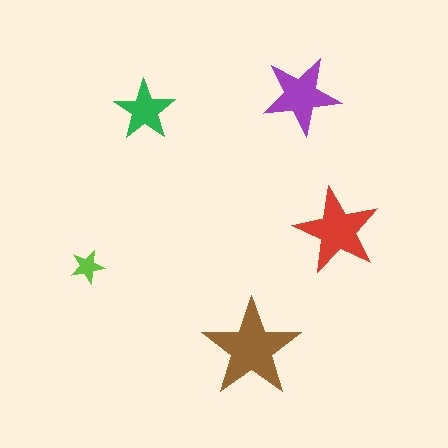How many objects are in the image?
There are 5 objects in the image.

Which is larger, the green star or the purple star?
The purple one.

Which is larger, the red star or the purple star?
The red one.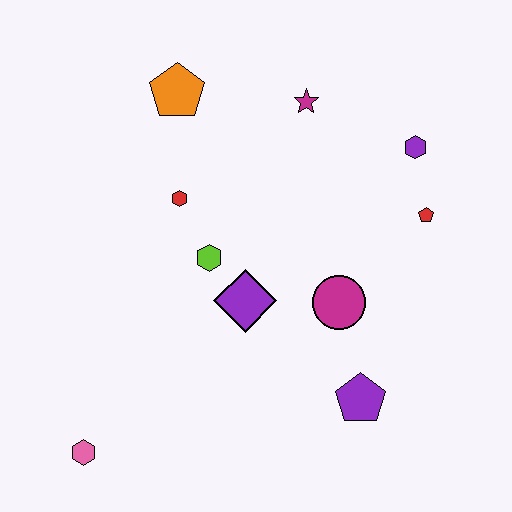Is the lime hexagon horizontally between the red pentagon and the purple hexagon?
No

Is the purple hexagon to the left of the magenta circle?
No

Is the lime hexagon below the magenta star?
Yes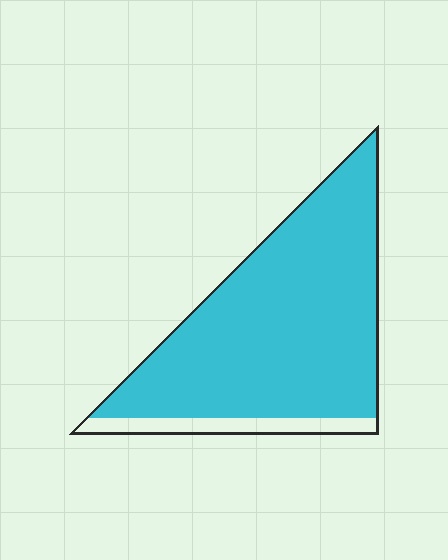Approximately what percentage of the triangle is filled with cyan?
Approximately 90%.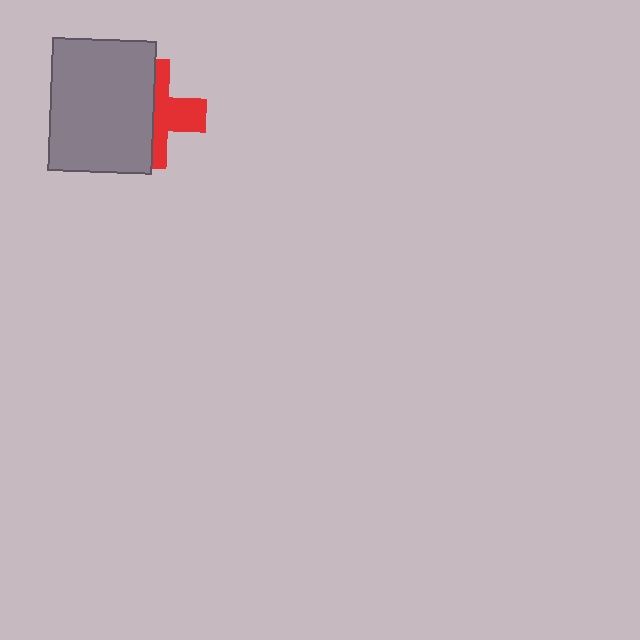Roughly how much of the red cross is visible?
A small part of it is visible (roughly 45%).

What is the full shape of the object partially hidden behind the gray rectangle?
The partially hidden object is a red cross.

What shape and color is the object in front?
The object in front is a gray rectangle.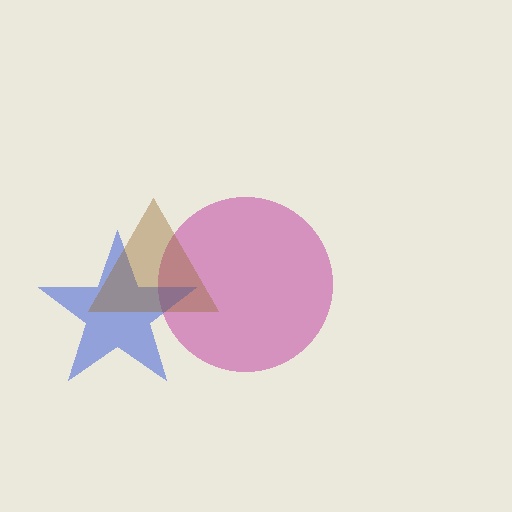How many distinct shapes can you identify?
There are 3 distinct shapes: a magenta circle, a blue star, a brown triangle.